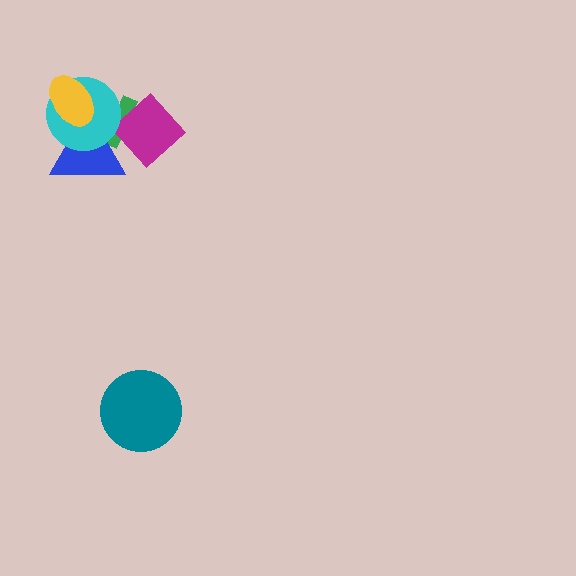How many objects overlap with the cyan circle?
3 objects overlap with the cyan circle.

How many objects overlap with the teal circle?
0 objects overlap with the teal circle.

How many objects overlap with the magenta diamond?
1 object overlaps with the magenta diamond.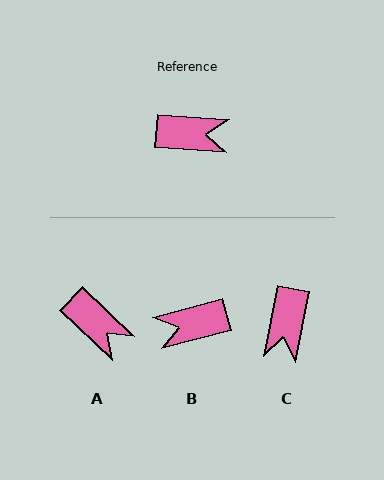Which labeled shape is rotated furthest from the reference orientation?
B, about 161 degrees away.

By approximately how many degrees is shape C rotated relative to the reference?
Approximately 97 degrees clockwise.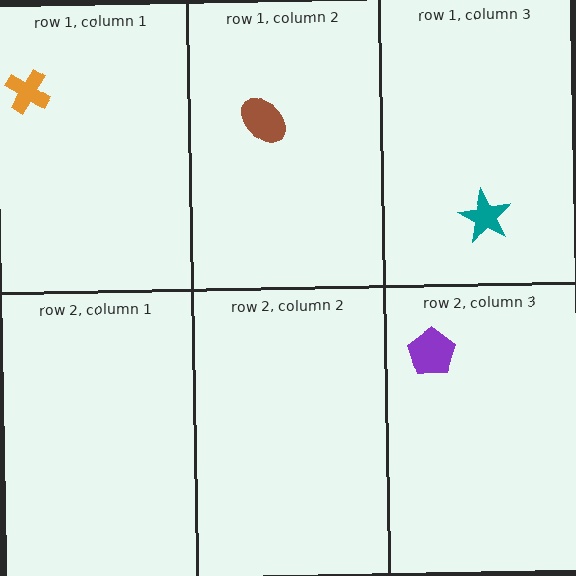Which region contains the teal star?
The row 1, column 3 region.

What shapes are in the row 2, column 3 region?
The purple pentagon.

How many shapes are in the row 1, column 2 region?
1.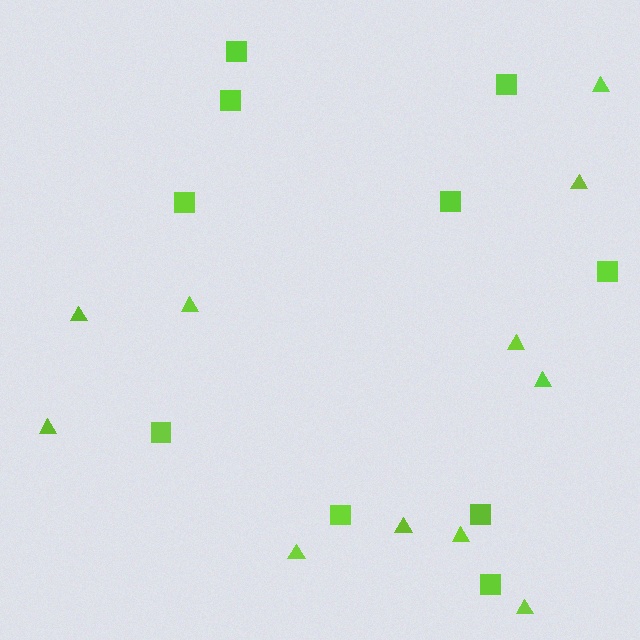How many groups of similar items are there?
There are 2 groups: one group of triangles (11) and one group of squares (10).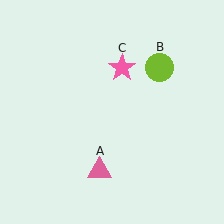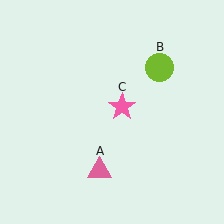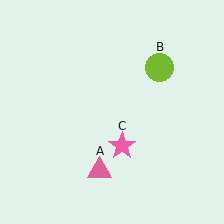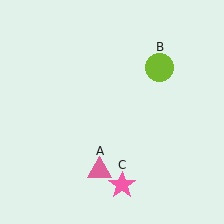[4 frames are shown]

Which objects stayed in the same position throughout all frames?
Pink triangle (object A) and lime circle (object B) remained stationary.